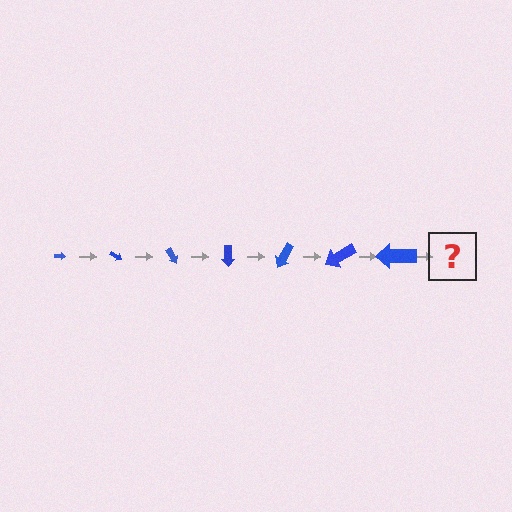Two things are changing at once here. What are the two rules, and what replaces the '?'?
The two rules are that the arrow grows larger each step and it rotates 30 degrees each step. The '?' should be an arrow, larger than the previous one and rotated 210 degrees from the start.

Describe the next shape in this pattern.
It should be an arrow, larger than the previous one and rotated 210 degrees from the start.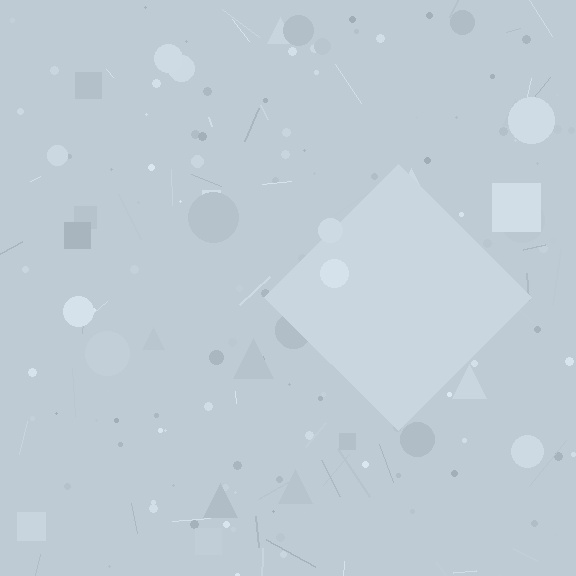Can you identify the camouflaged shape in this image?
The camouflaged shape is a diamond.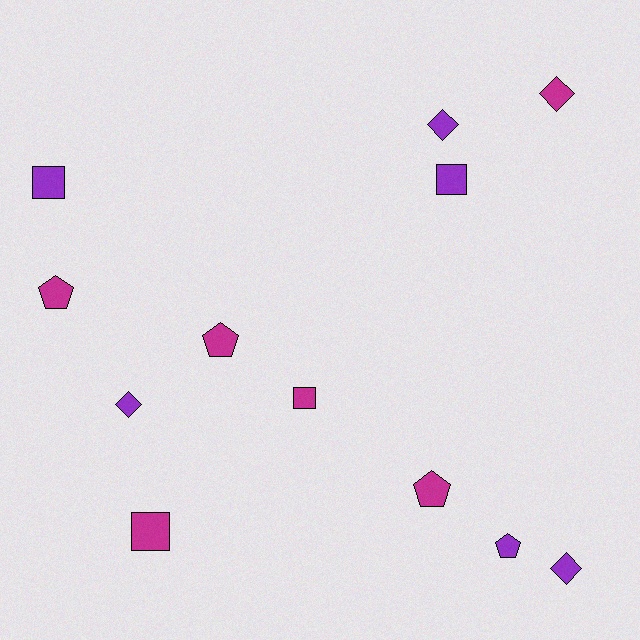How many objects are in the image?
There are 12 objects.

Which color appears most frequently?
Purple, with 6 objects.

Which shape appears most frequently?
Diamond, with 4 objects.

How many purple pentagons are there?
There is 1 purple pentagon.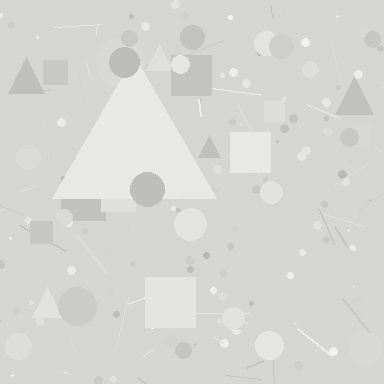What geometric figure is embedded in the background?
A triangle is embedded in the background.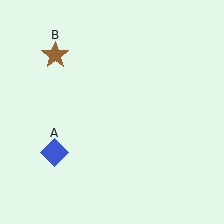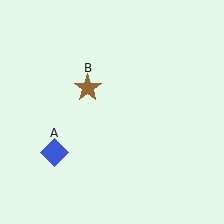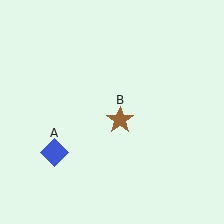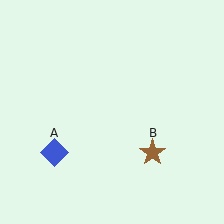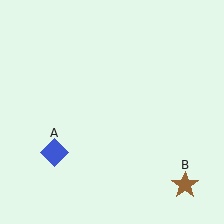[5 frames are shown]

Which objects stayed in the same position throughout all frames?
Blue diamond (object A) remained stationary.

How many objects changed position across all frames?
1 object changed position: brown star (object B).